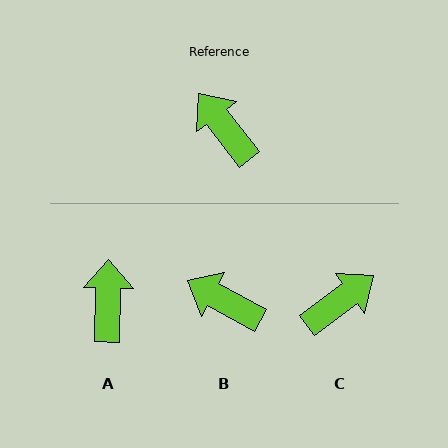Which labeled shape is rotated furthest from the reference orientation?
C, about 91 degrees away.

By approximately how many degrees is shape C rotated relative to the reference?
Approximately 91 degrees clockwise.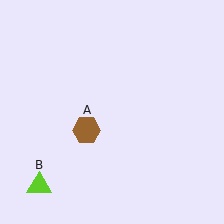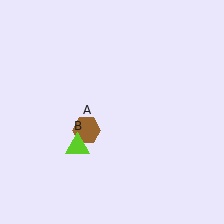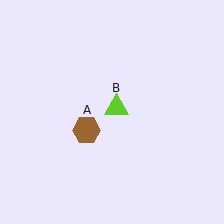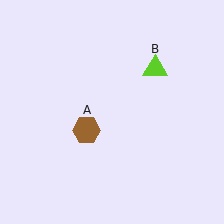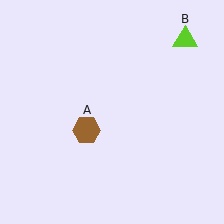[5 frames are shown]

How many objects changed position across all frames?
1 object changed position: lime triangle (object B).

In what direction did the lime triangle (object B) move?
The lime triangle (object B) moved up and to the right.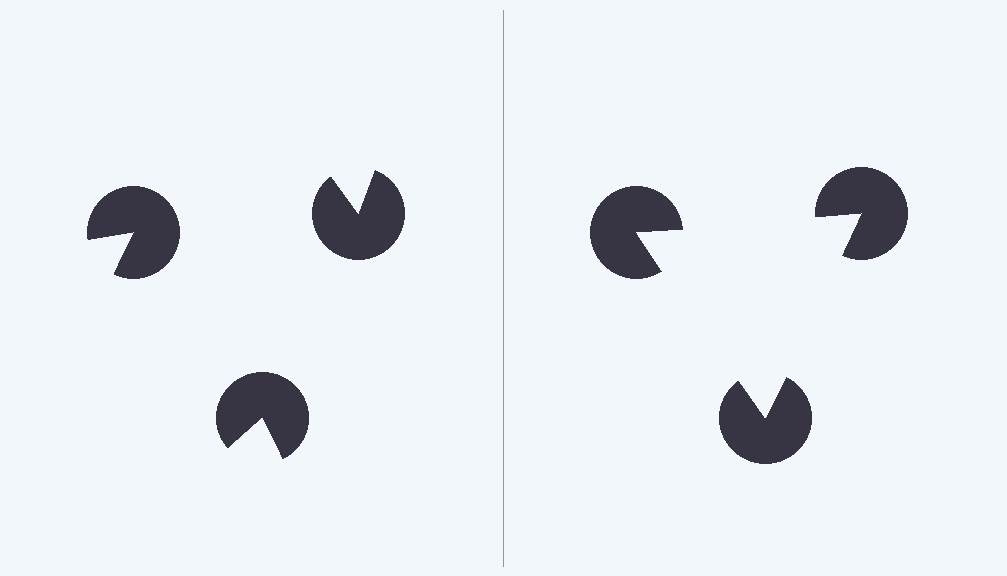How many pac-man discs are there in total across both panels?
6 — 3 on each side.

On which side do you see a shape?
An illusory triangle appears on the right side. On the left side the wedge cuts are rotated, so no coherent shape forms.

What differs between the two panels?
The pac-man discs are positioned identically on both sides; only the wedge orientations differ. On the right they align to a triangle; on the left they are misaligned.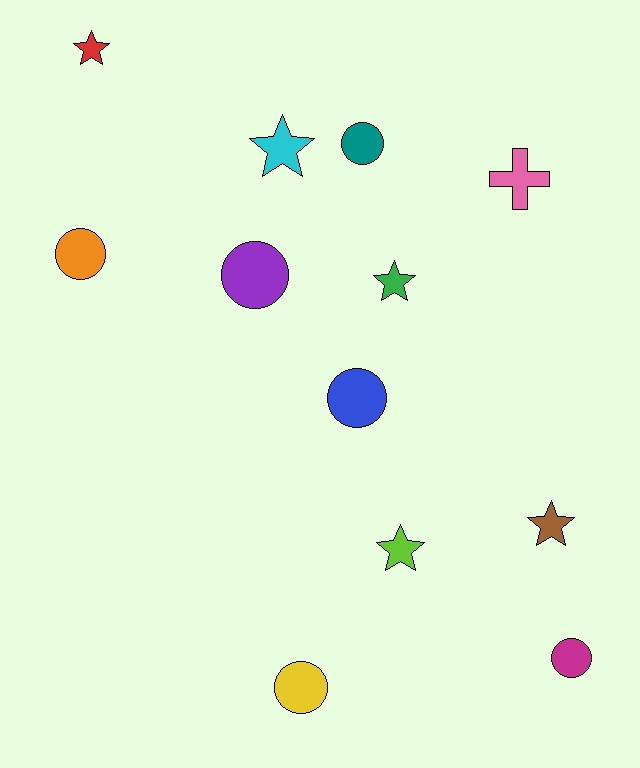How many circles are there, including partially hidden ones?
There are 6 circles.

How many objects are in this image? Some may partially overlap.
There are 12 objects.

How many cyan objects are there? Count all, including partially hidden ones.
There is 1 cyan object.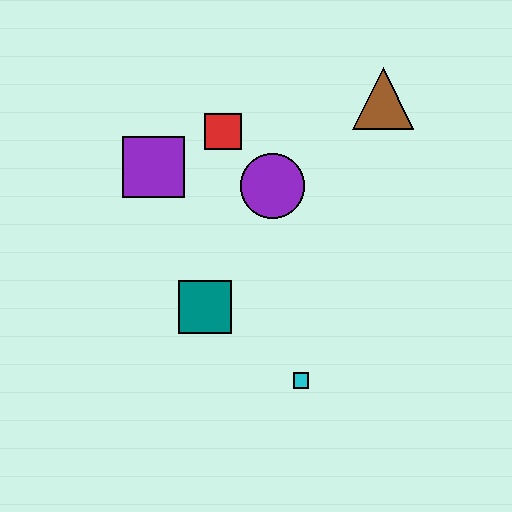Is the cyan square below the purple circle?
Yes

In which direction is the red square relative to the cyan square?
The red square is above the cyan square.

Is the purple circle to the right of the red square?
Yes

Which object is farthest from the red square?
The cyan square is farthest from the red square.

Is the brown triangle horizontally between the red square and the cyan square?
No